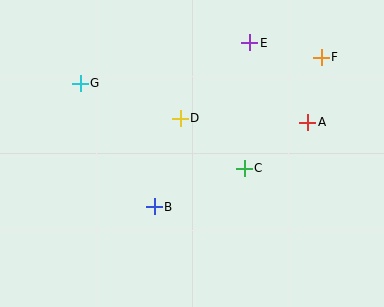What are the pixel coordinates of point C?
Point C is at (244, 168).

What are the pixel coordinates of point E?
Point E is at (250, 43).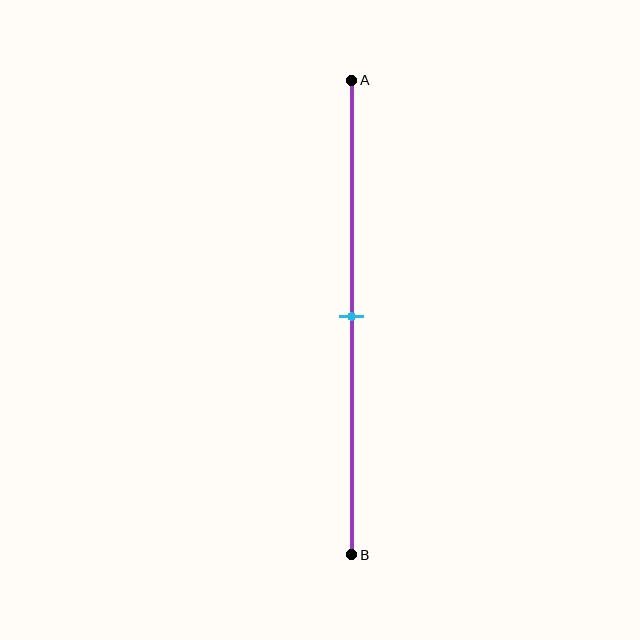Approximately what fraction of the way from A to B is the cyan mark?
The cyan mark is approximately 50% of the way from A to B.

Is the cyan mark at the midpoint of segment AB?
Yes, the mark is approximately at the midpoint.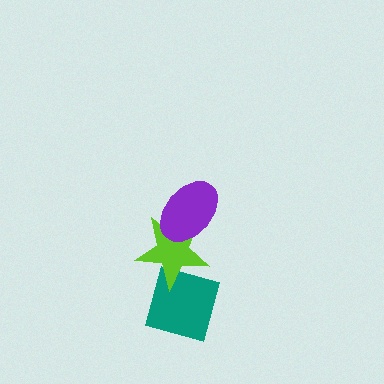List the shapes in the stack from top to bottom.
From top to bottom: the purple ellipse, the lime star, the teal diamond.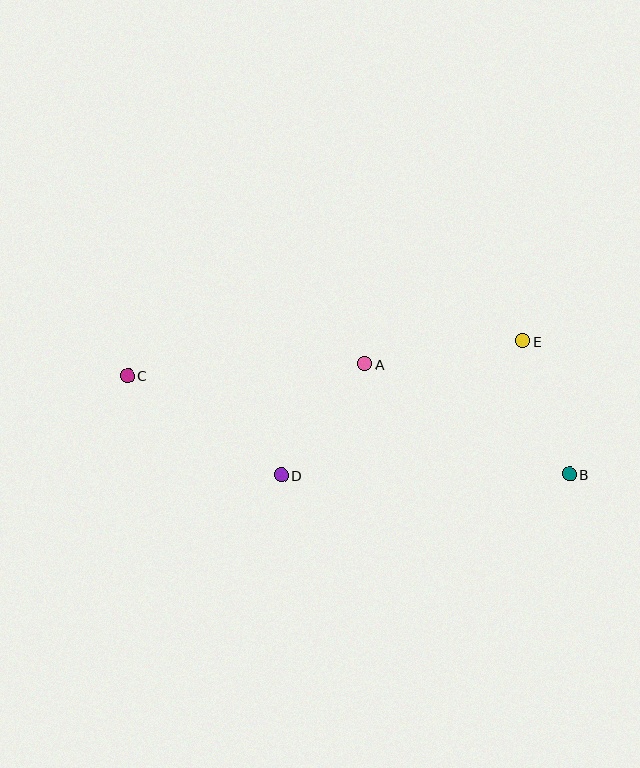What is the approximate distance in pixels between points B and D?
The distance between B and D is approximately 289 pixels.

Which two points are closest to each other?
Points A and D are closest to each other.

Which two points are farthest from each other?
Points B and C are farthest from each other.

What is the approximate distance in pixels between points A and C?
The distance between A and C is approximately 238 pixels.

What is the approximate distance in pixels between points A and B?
The distance between A and B is approximately 233 pixels.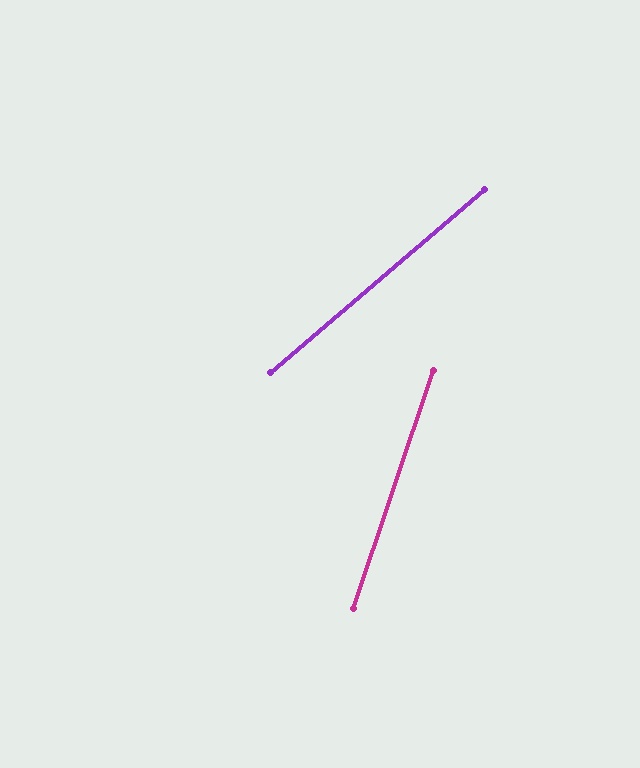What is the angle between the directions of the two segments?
Approximately 31 degrees.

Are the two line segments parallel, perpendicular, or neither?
Neither parallel nor perpendicular — they differ by about 31°.